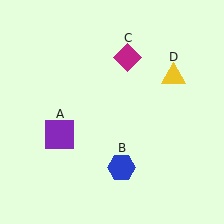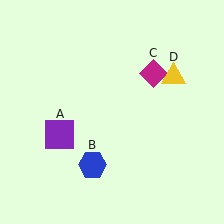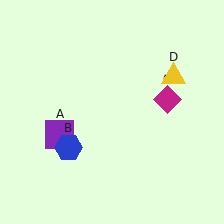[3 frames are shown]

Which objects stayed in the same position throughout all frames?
Purple square (object A) and yellow triangle (object D) remained stationary.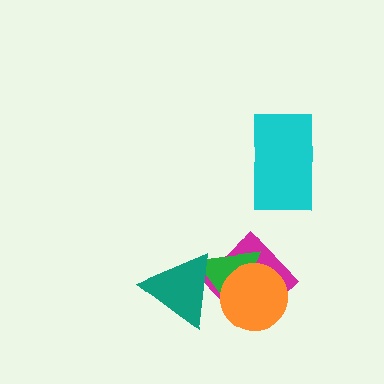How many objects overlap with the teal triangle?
2 objects overlap with the teal triangle.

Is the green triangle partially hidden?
Yes, it is partially covered by another shape.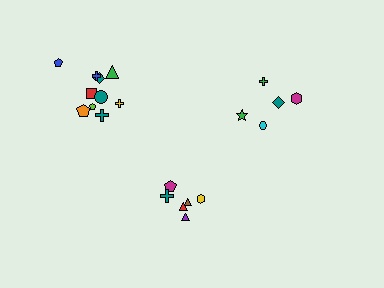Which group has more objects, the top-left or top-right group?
The top-left group.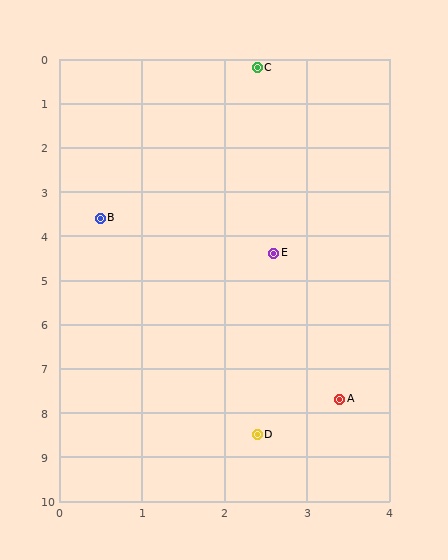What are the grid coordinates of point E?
Point E is at approximately (2.6, 4.4).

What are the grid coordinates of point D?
Point D is at approximately (2.4, 8.5).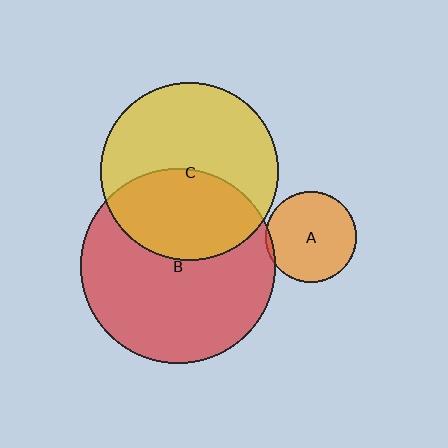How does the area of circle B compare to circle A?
Approximately 4.6 times.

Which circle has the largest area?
Circle B (red).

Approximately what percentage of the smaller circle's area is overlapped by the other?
Approximately 5%.